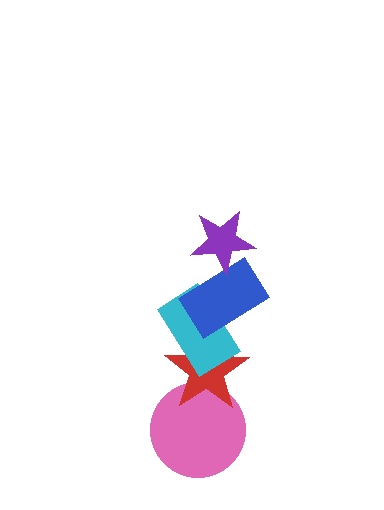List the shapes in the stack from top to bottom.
From top to bottom: the purple star, the blue rectangle, the cyan rectangle, the red star, the pink circle.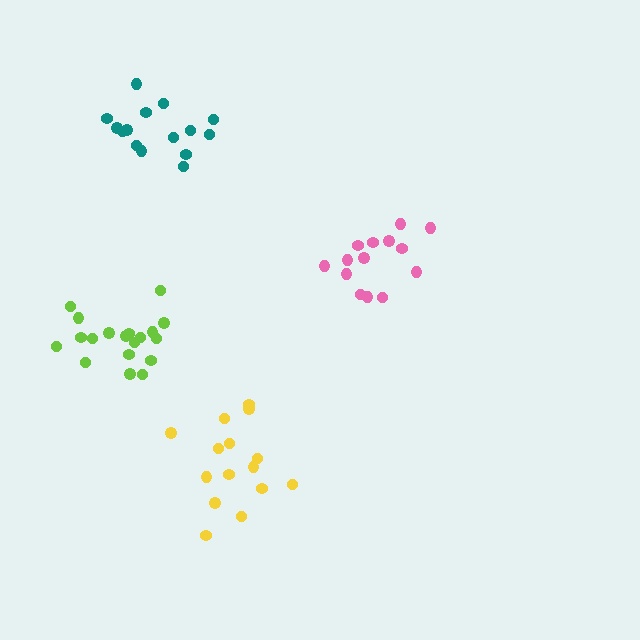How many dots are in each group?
Group 1: 14 dots, Group 2: 15 dots, Group 3: 19 dots, Group 4: 15 dots (63 total).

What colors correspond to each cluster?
The clusters are colored: pink, yellow, lime, teal.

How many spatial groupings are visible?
There are 4 spatial groupings.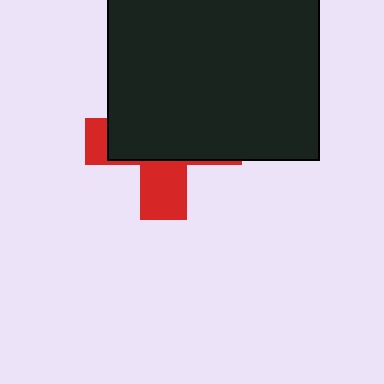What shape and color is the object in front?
The object in front is a black square.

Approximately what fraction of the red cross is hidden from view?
Roughly 67% of the red cross is hidden behind the black square.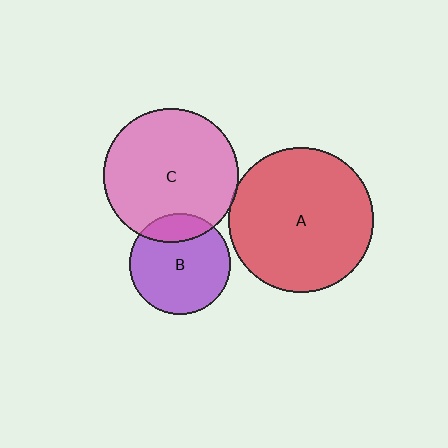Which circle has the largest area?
Circle A (red).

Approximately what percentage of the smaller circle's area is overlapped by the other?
Approximately 20%.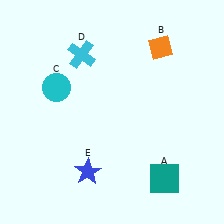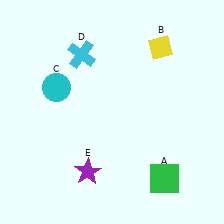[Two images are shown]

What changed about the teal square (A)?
In Image 1, A is teal. In Image 2, it changed to green.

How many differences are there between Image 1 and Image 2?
There are 3 differences between the two images.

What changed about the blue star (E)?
In Image 1, E is blue. In Image 2, it changed to purple.